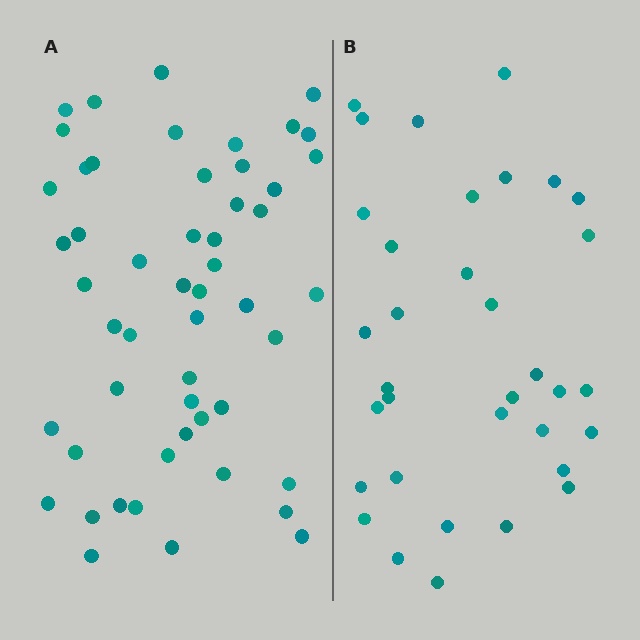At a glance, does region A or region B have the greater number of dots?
Region A (the left region) has more dots.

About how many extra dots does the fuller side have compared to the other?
Region A has approximately 20 more dots than region B.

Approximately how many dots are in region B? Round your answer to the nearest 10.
About 30 dots. (The exact count is 34, which rounds to 30.)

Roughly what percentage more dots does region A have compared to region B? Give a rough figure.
About 55% more.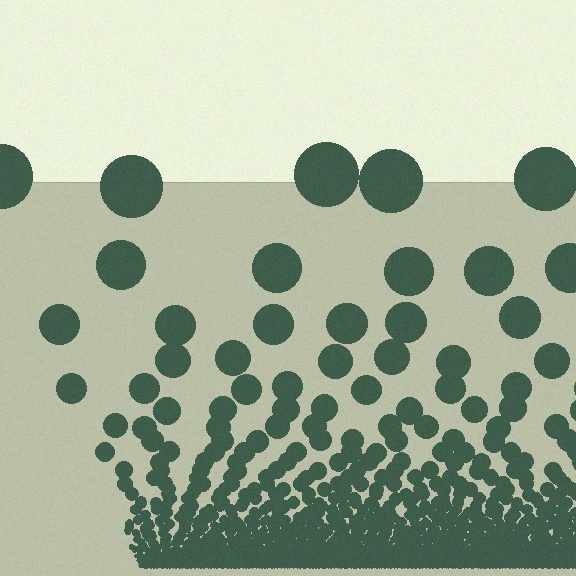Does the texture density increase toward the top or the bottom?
Density increases toward the bottom.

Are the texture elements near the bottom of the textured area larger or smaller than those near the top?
Smaller. The gradient is inverted — elements near the bottom are smaller and denser.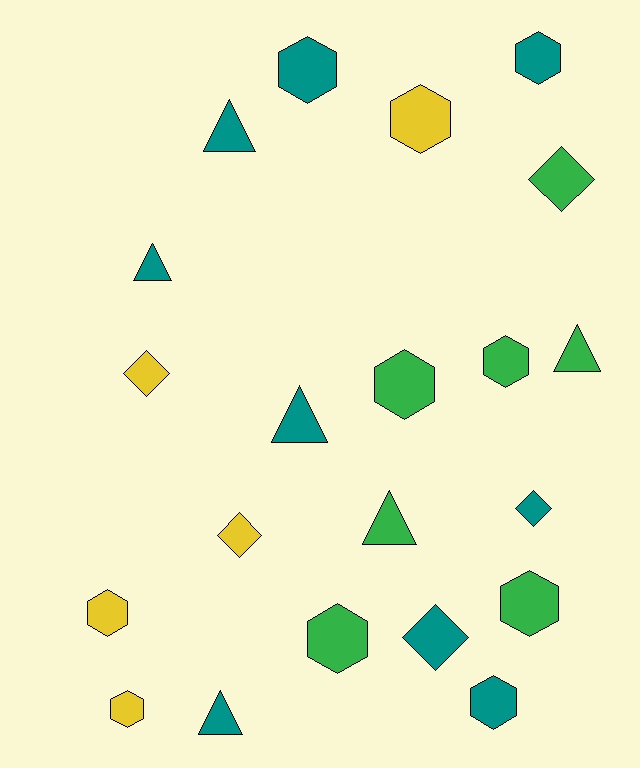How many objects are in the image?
There are 21 objects.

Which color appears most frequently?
Teal, with 9 objects.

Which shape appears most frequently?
Hexagon, with 10 objects.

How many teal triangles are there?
There are 4 teal triangles.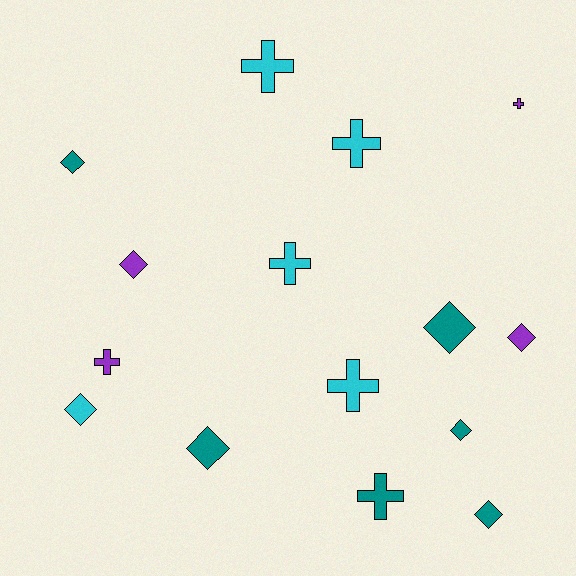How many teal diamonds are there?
There are 5 teal diamonds.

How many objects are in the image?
There are 15 objects.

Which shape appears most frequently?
Diamond, with 8 objects.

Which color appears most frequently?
Teal, with 6 objects.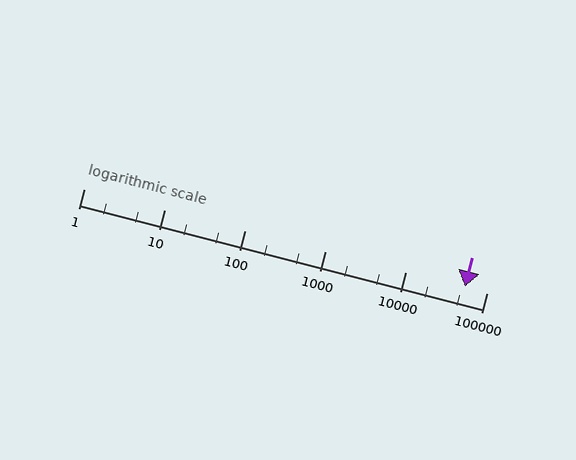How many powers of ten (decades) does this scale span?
The scale spans 5 decades, from 1 to 100000.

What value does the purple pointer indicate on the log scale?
The pointer indicates approximately 54000.